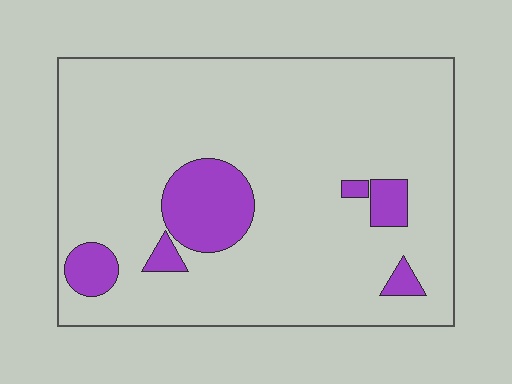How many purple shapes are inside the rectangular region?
6.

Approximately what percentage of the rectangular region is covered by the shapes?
Approximately 15%.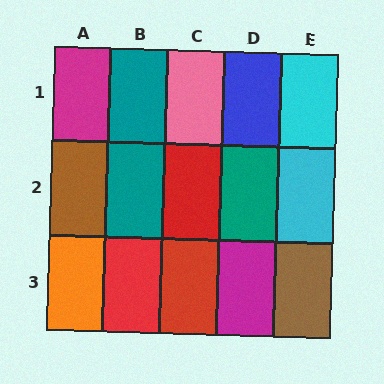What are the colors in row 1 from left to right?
Magenta, teal, pink, blue, cyan.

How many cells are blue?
1 cell is blue.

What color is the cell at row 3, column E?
Brown.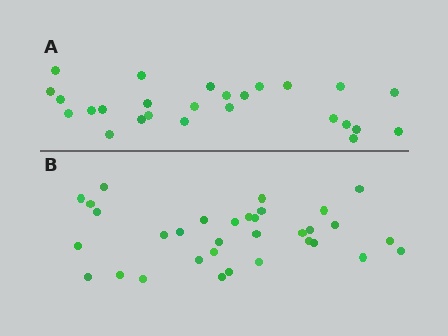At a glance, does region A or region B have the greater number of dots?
Region B (the bottom region) has more dots.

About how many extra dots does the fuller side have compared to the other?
Region B has roughly 8 or so more dots than region A.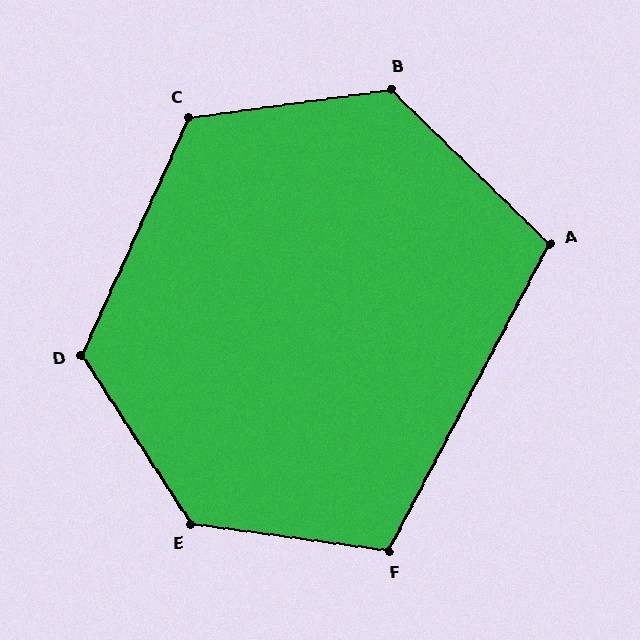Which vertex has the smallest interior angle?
A, at approximately 107 degrees.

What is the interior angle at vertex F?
Approximately 110 degrees (obtuse).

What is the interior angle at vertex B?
Approximately 128 degrees (obtuse).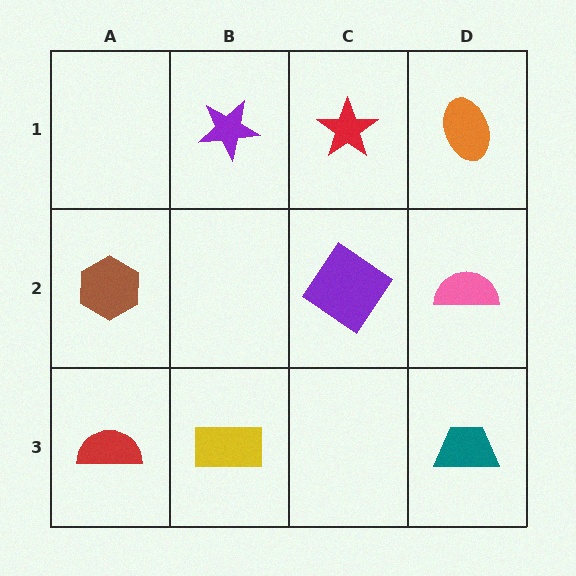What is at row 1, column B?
A purple star.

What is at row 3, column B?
A yellow rectangle.